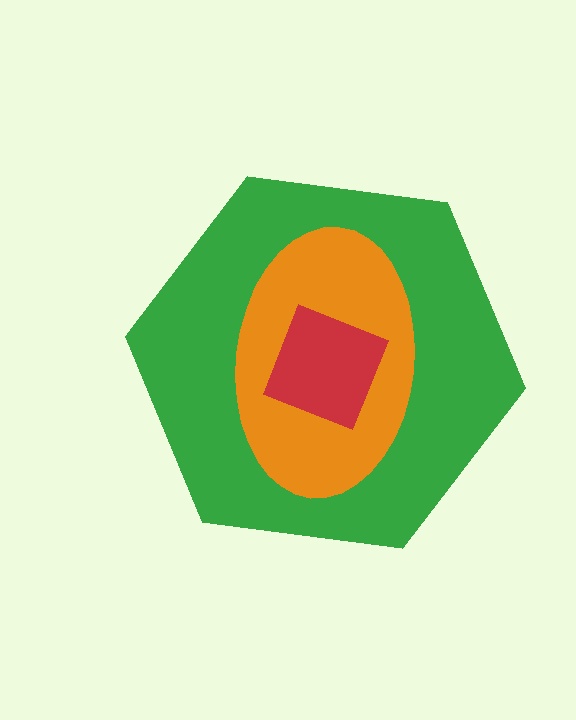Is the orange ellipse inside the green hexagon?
Yes.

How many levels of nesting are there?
3.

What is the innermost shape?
The red diamond.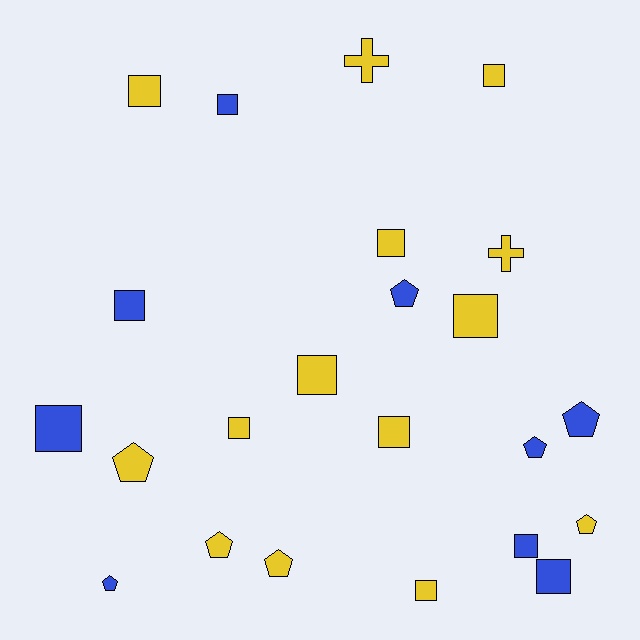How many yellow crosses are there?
There are 2 yellow crosses.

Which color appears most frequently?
Yellow, with 14 objects.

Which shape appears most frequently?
Square, with 13 objects.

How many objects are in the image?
There are 23 objects.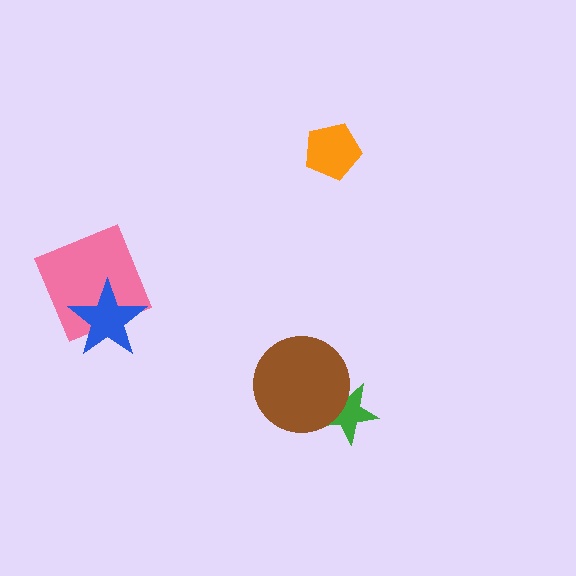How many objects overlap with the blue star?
1 object overlaps with the blue star.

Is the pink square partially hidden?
Yes, it is partially covered by another shape.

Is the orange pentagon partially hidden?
No, no other shape covers it.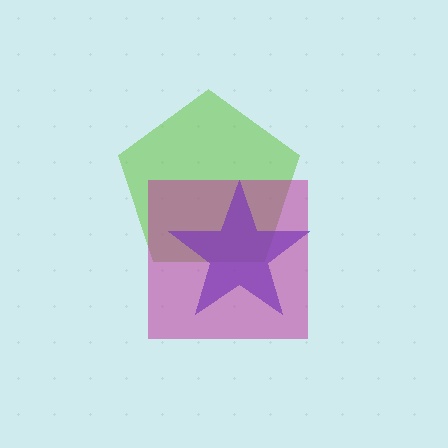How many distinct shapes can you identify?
There are 3 distinct shapes: a lime pentagon, a blue star, a magenta square.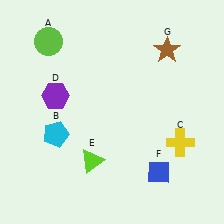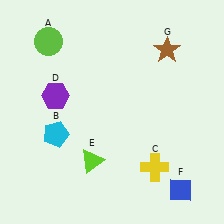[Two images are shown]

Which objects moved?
The objects that moved are: the yellow cross (C), the blue diamond (F).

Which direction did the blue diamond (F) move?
The blue diamond (F) moved right.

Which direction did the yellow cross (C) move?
The yellow cross (C) moved left.